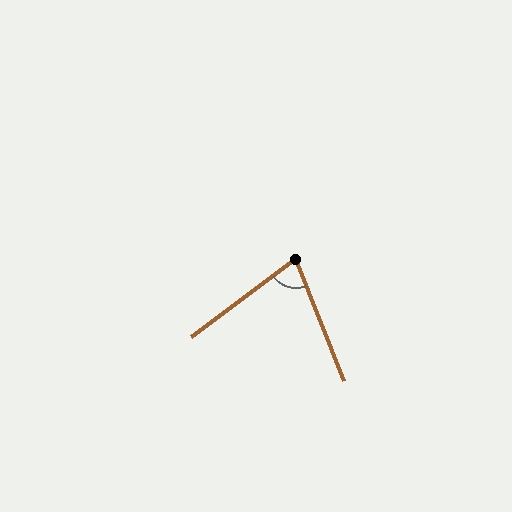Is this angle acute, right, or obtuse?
It is acute.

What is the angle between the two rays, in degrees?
Approximately 75 degrees.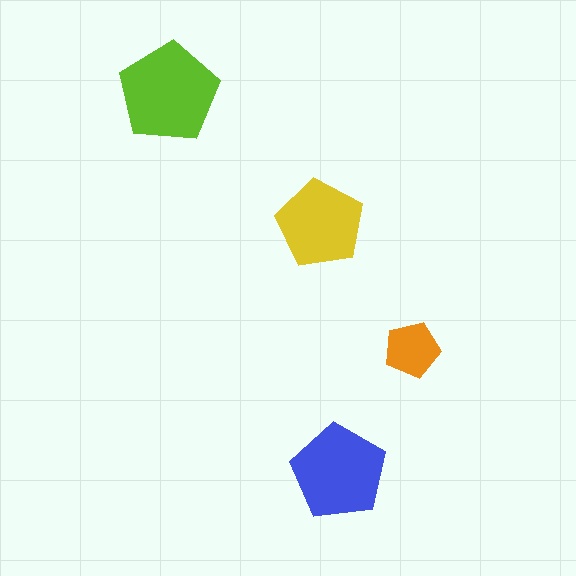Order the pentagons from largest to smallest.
the lime one, the blue one, the yellow one, the orange one.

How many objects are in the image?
There are 4 objects in the image.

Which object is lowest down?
The blue pentagon is bottommost.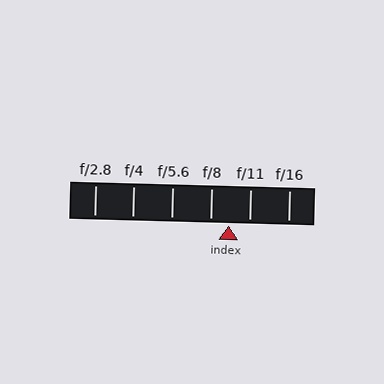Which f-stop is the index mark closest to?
The index mark is closest to f/8.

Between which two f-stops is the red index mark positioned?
The index mark is between f/8 and f/11.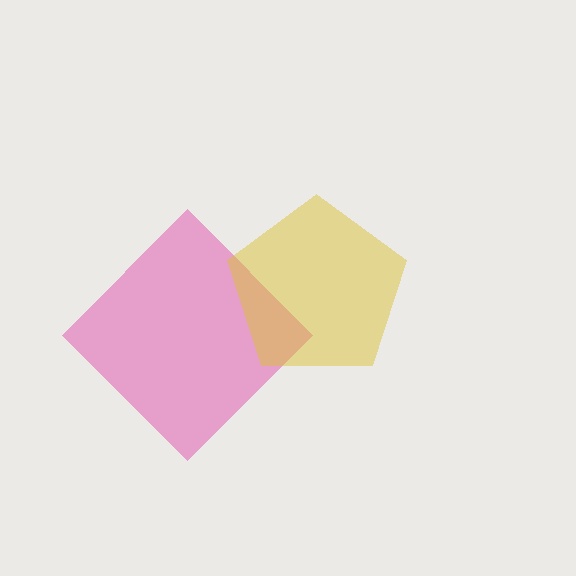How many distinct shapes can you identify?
There are 2 distinct shapes: a pink diamond, a yellow pentagon.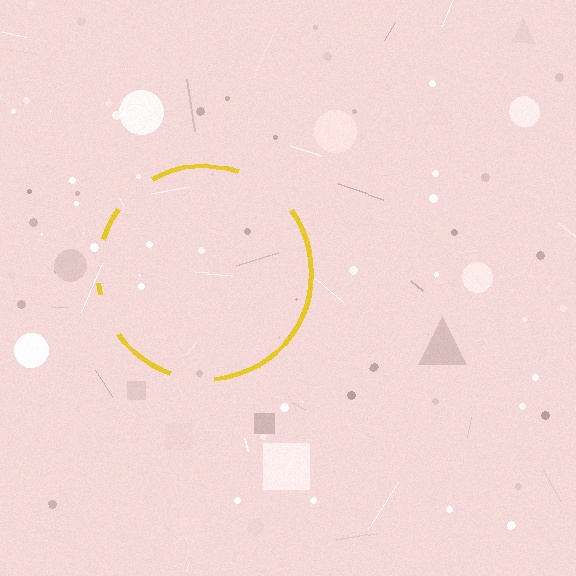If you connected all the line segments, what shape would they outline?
They would outline a circle.